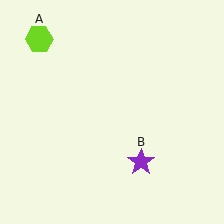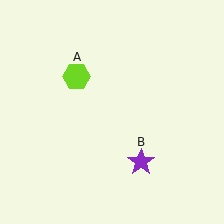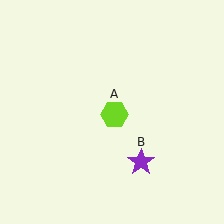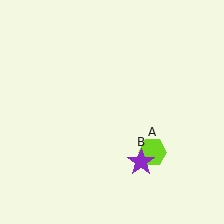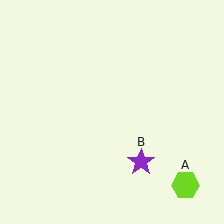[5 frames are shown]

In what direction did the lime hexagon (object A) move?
The lime hexagon (object A) moved down and to the right.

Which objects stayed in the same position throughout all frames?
Purple star (object B) remained stationary.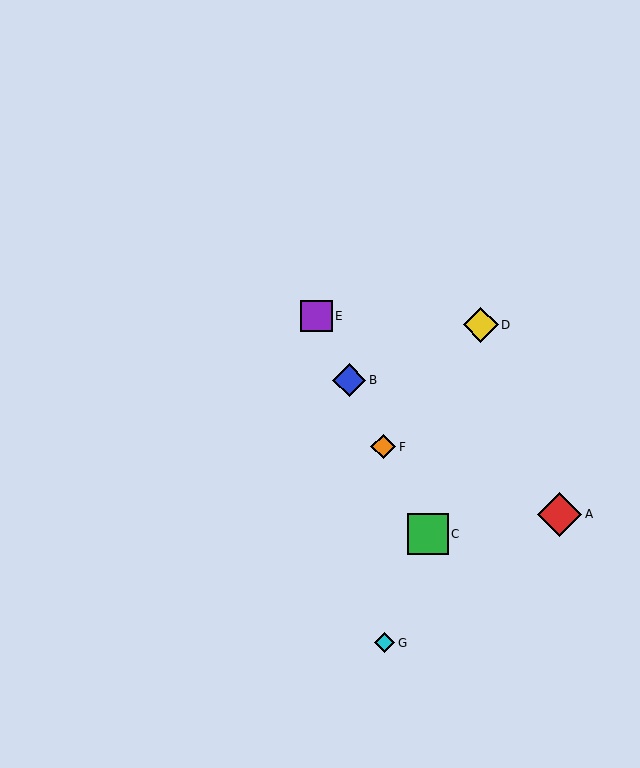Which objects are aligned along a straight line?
Objects B, C, E, F are aligned along a straight line.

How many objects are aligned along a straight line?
4 objects (B, C, E, F) are aligned along a straight line.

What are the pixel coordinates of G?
Object G is at (384, 643).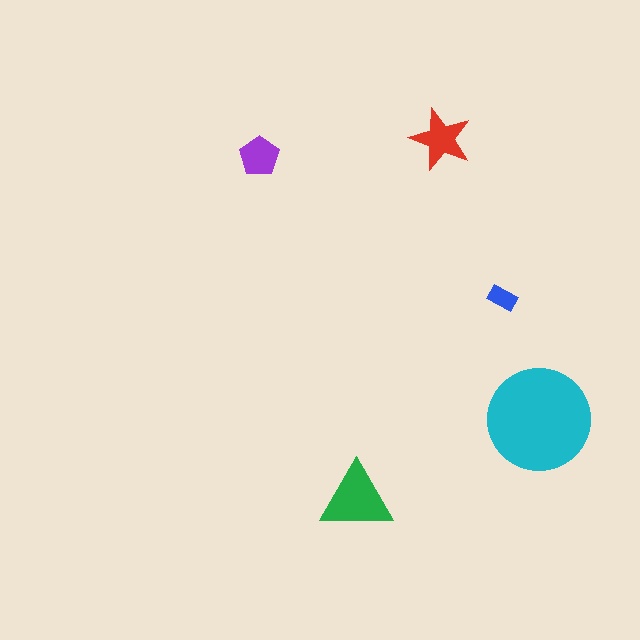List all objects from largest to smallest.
The cyan circle, the green triangle, the red star, the purple pentagon, the blue rectangle.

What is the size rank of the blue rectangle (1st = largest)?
5th.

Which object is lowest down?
The green triangle is bottommost.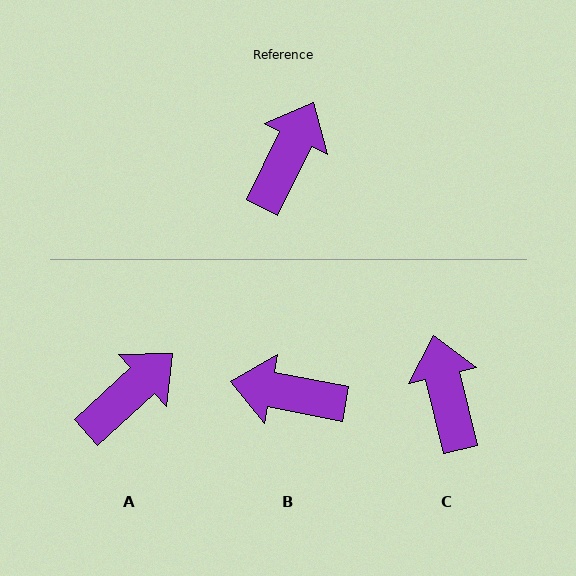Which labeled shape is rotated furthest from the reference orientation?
B, about 105 degrees away.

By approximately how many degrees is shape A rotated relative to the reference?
Approximately 21 degrees clockwise.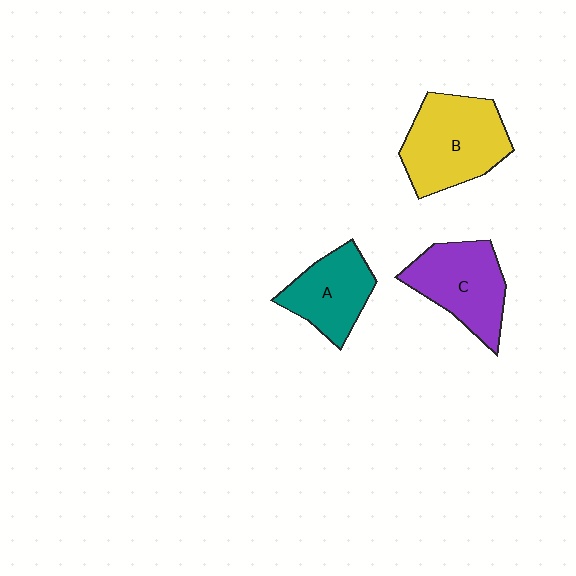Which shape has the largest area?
Shape B (yellow).